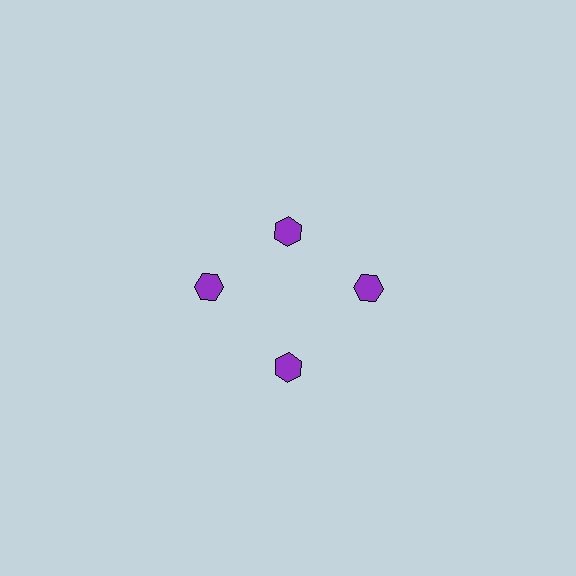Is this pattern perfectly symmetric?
No. The 4 purple hexagons are arranged in a ring, but one element near the 12 o'clock position is pulled inward toward the center, breaking the 4-fold rotational symmetry.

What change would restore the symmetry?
The symmetry would be restored by moving it outward, back onto the ring so that all 4 hexagons sit at equal angles and equal distance from the center.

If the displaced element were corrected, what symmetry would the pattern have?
It would have 4-fold rotational symmetry — the pattern would map onto itself every 90 degrees.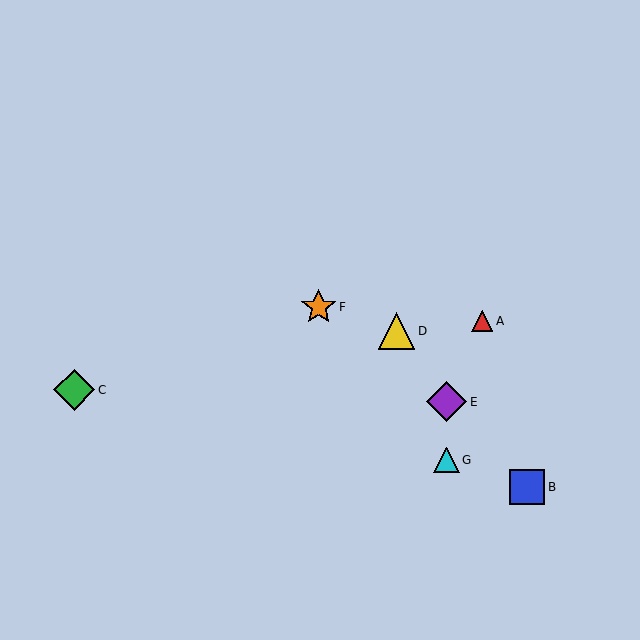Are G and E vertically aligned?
Yes, both are at x≈447.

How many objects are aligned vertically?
2 objects (E, G) are aligned vertically.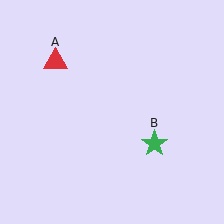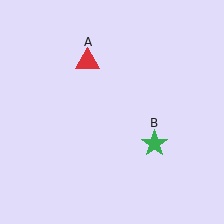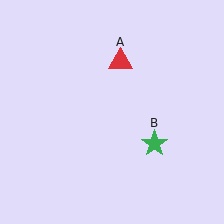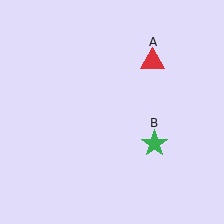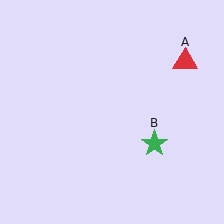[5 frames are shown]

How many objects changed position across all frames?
1 object changed position: red triangle (object A).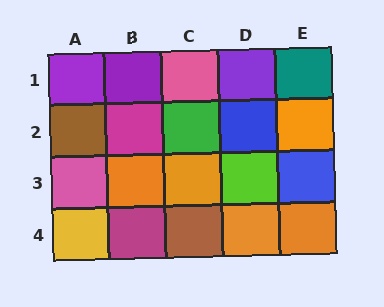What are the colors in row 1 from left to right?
Purple, purple, pink, purple, teal.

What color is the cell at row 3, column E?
Blue.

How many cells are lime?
1 cell is lime.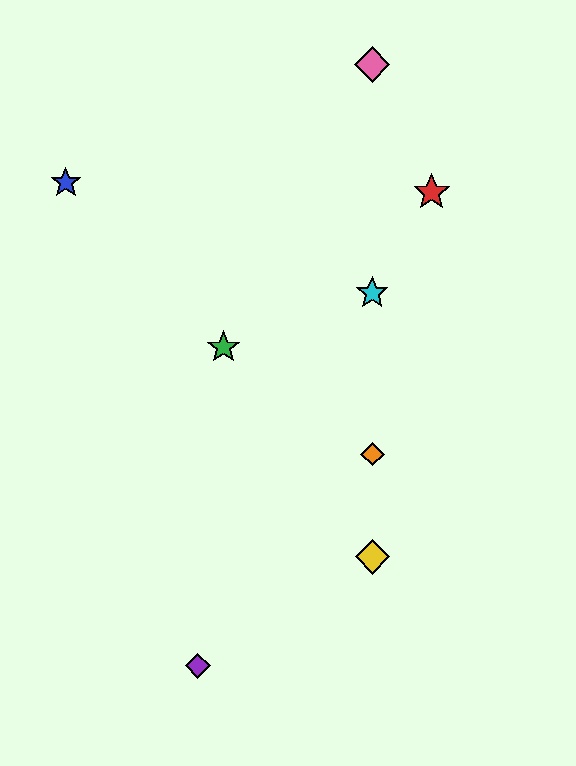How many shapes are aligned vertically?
4 shapes (the yellow diamond, the orange diamond, the cyan star, the pink diamond) are aligned vertically.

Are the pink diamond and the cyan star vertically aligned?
Yes, both are at x≈372.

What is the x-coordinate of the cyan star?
The cyan star is at x≈372.